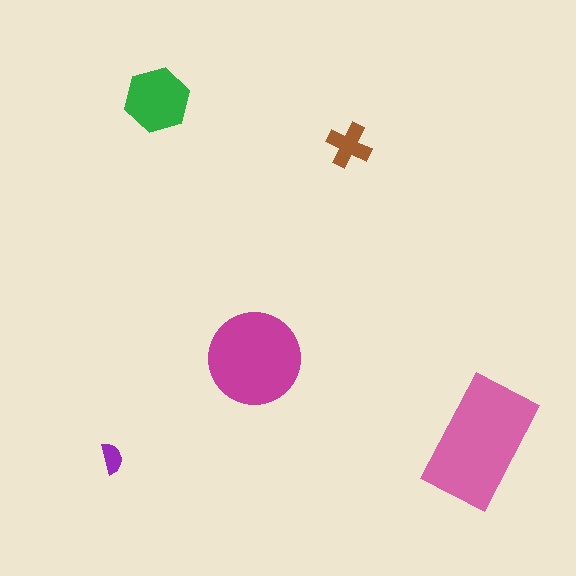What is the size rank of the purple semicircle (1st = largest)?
5th.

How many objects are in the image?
There are 5 objects in the image.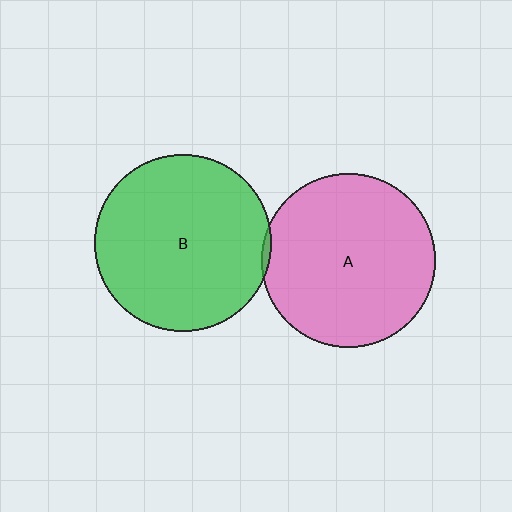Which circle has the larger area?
Circle B (green).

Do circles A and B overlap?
Yes.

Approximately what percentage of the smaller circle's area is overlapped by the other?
Approximately 5%.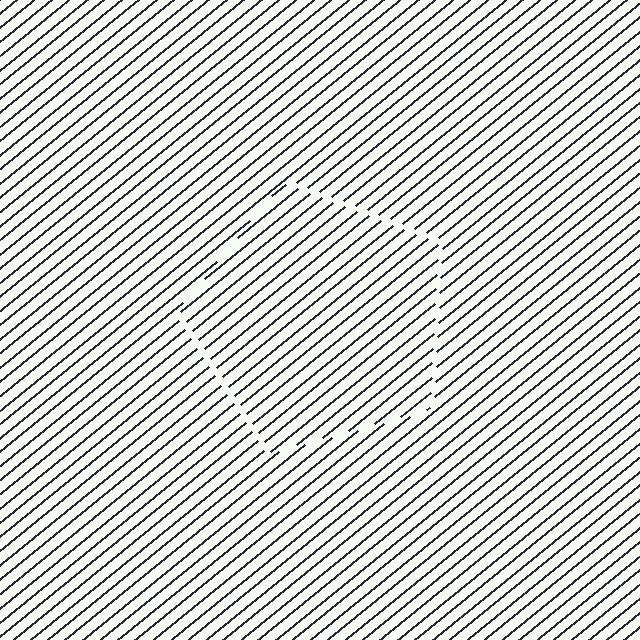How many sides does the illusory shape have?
5 sides — the line-ends trace a pentagon.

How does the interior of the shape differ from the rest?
The interior of the shape contains the same grating, shifted by half a period — the contour is defined by the phase discontinuity where line-ends from the inner and outer gratings abut.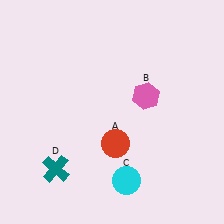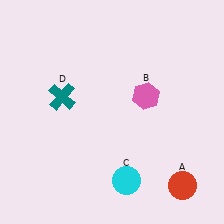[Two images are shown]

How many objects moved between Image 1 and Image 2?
2 objects moved between the two images.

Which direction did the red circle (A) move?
The red circle (A) moved right.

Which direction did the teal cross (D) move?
The teal cross (D) moved up.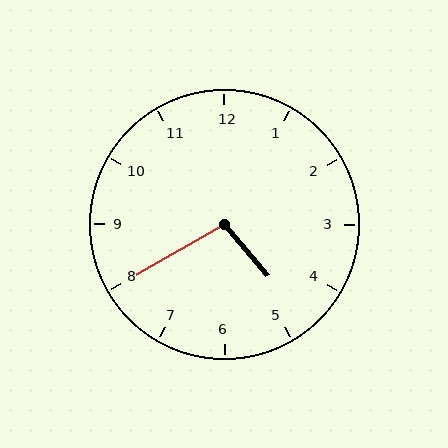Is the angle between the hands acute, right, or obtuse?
It is obtuse.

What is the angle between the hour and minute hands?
Approximately 100 degrees.